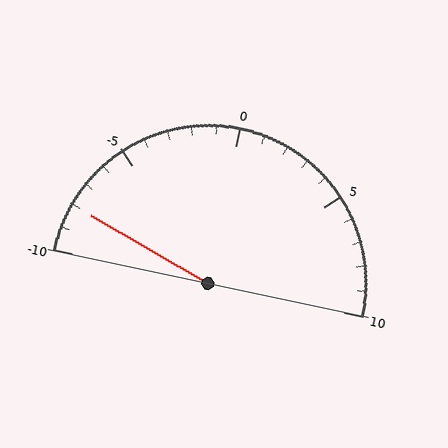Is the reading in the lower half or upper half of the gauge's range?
The reading is in the lower half of the range (-10 to 10).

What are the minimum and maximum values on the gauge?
The gauge ranges from -10 to 10.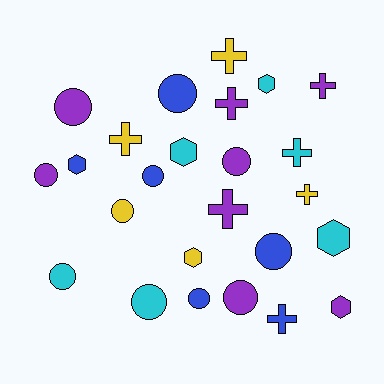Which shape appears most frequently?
Circle, with 11 objects.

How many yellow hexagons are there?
There is 1 yellow hexagon.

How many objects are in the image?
There are 25 objects.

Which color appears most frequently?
Purple, with 8 objects.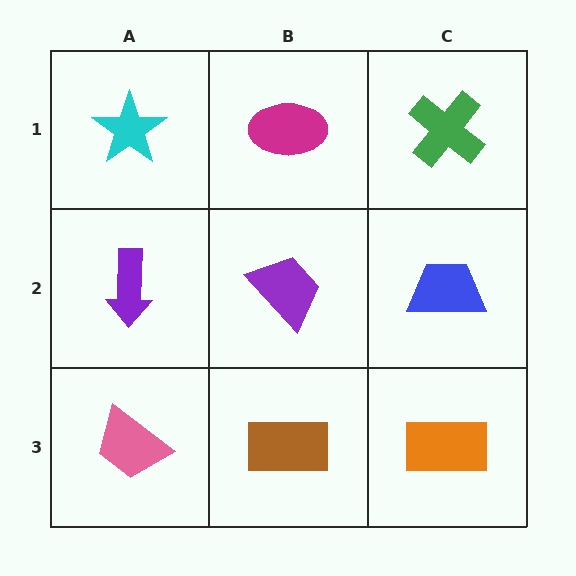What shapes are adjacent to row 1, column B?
A purple trapezoid (row 2, column B), a cyan star (row 1, column A), a green cross (row 1, column C).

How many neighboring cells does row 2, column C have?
3.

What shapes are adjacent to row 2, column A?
A cyan star (row 1, column A), a pink trapezoid (row 3, column A), a purple trapezoid (row 2, column B).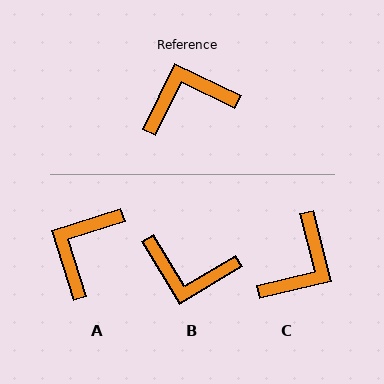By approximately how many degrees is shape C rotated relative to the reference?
Approximately 140 degrees clockwise.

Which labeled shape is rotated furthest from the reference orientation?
B, about 147 degrees away.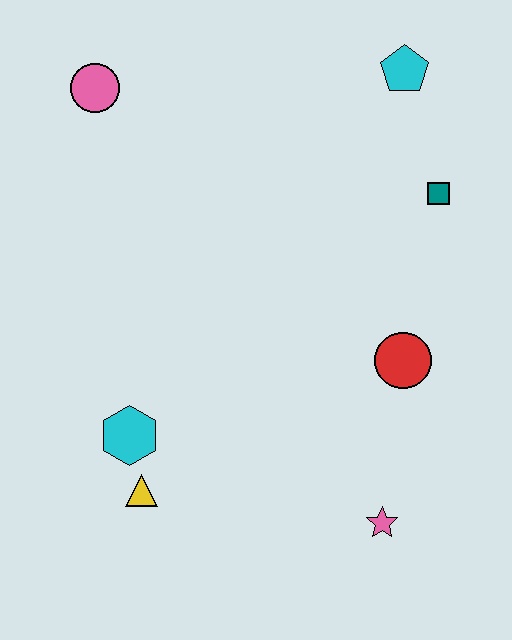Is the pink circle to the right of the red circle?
No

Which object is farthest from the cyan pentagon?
The yellow triangle is farthest from the cyan pentagon.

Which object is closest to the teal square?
The cyan pentagon is closest to the teal square.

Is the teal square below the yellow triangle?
No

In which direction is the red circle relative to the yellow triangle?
The red circle is to the right of the yellow triangle.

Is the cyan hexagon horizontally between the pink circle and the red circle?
Yes